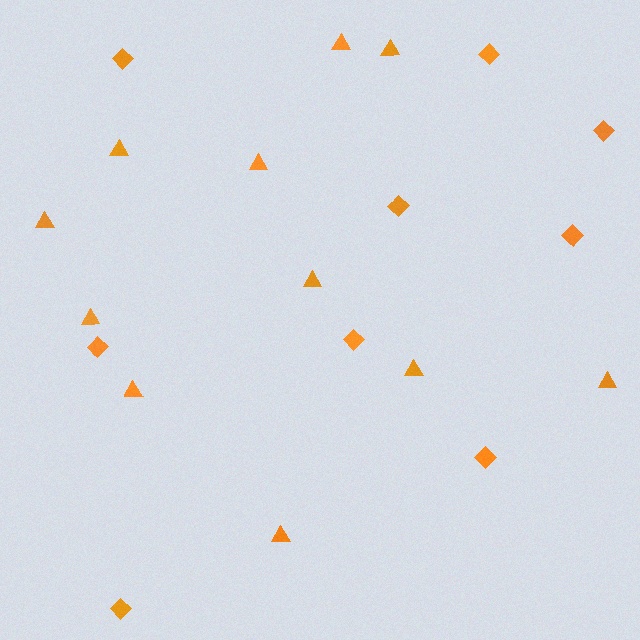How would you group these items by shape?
There are 2 groups: one group of diamonds (9) and one group of triangles (11).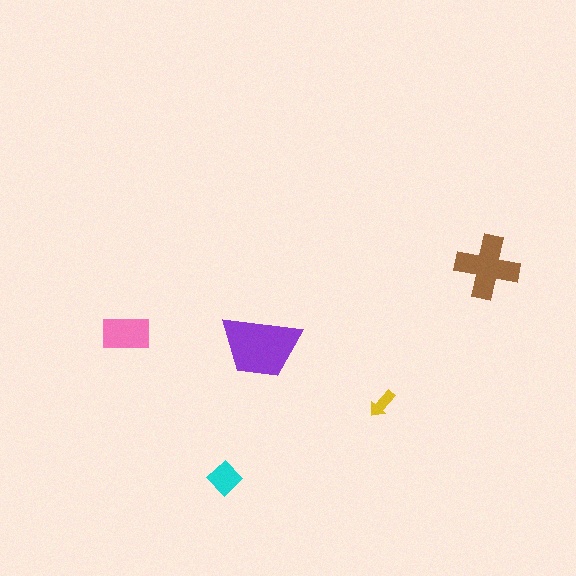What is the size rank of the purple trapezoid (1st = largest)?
1st.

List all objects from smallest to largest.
The yellow arrow, the cyan diamond, the pink rectangle, the brown cross, the purple trapezoid.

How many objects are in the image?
There are 5 objects in the image.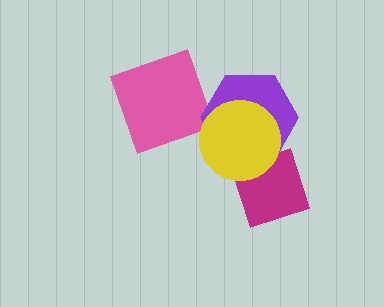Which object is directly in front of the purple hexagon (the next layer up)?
The magenta diamond is directly in front of the purple hexagon.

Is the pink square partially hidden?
No, no other shape covers it.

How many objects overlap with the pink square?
0 objects overlap with the pink square.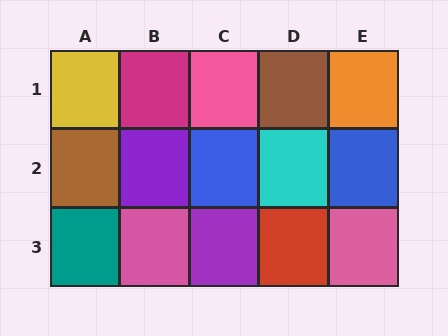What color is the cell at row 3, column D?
Red.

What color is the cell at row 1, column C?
Pink.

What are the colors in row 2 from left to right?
Brown, purple, blue, cyan, blue.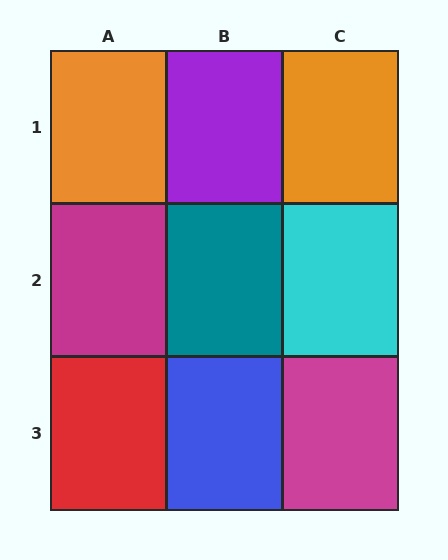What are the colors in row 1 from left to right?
Orange, purple, orange.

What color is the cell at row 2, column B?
Teal.